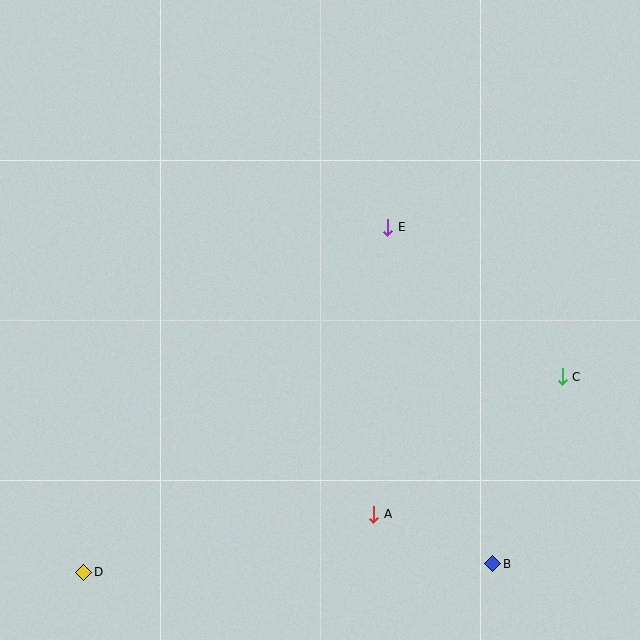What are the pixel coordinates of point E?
Point E is at (388, 227).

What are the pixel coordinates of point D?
Point D is at (84, 572).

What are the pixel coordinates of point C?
Point C is at (562, 377).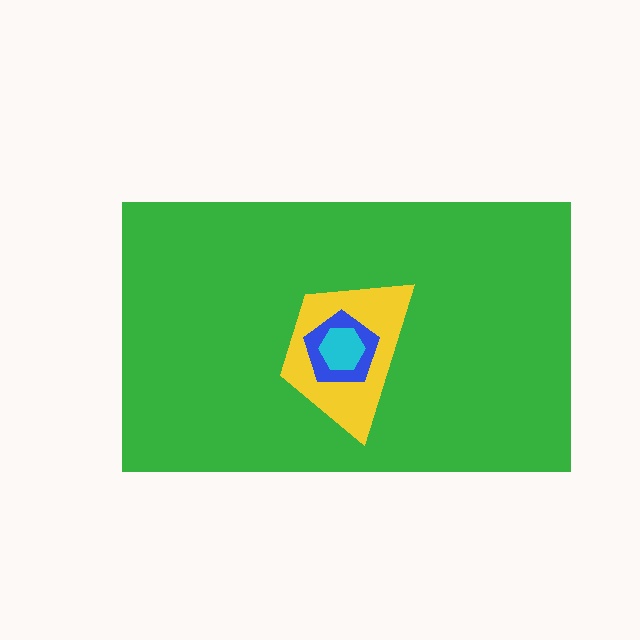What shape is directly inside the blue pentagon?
The cyan hexagon.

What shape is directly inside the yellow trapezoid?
The blue pentagon.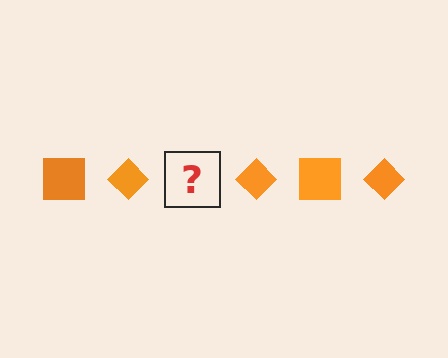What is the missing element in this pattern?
The missing element is an orange square.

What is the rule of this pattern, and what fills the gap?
The rule is that the pattern cycles through square, diamond shapes in orange. The gap should be filled with an orange square.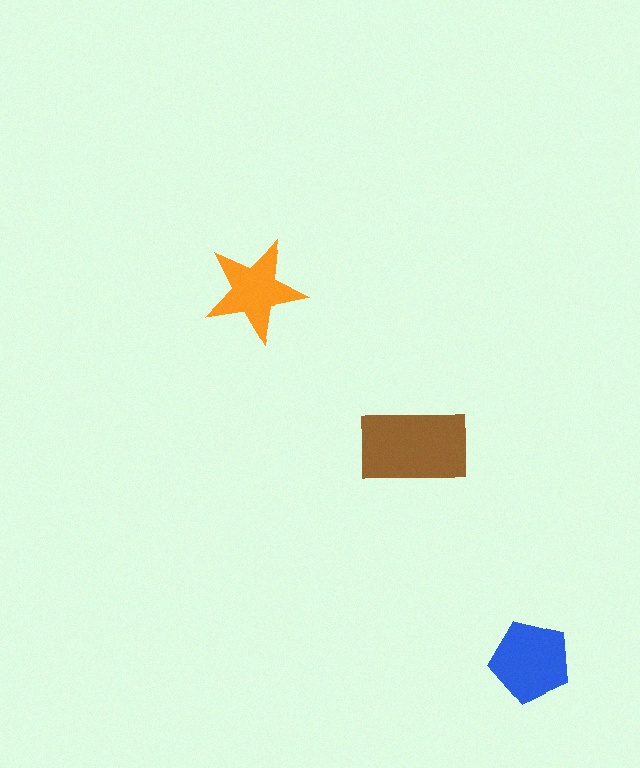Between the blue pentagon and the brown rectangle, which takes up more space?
The brown rectangle.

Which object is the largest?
The brown rectangle.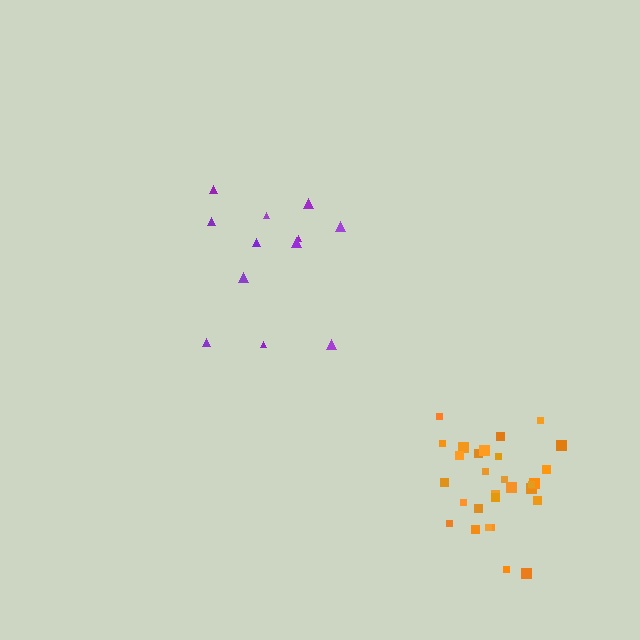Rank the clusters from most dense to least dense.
orange, purple.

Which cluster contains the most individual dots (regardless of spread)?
Orange (29).